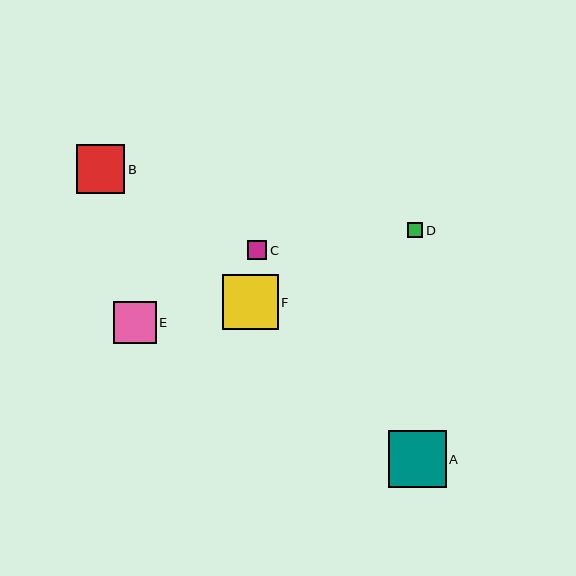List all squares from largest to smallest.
From largest to smallest: A, F, B, E, C, D.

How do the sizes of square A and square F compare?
Square A and square F are approximately the same size.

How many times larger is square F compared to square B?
Square F is approximately 1.1 times the size of square B.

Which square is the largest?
Square A is the largest with a size of approximately 58 pixels.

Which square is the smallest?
Square D is the smallest with a size of approximately 15 pixels.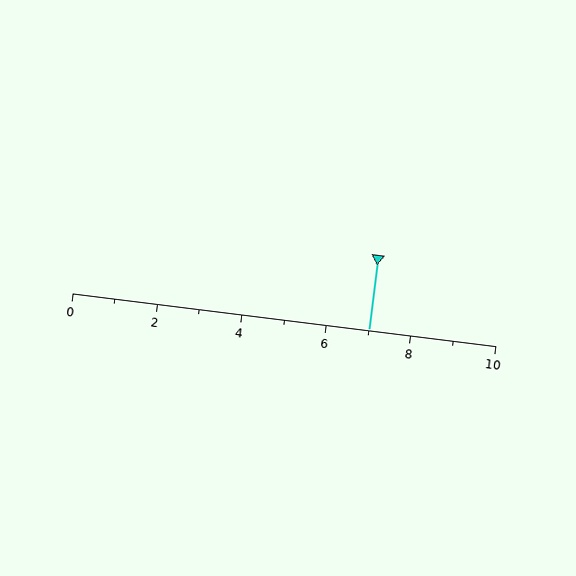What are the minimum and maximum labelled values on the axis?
The axis runs from 0 to 10.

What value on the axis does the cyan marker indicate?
The marker indicates approximately 7.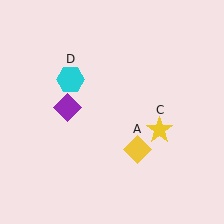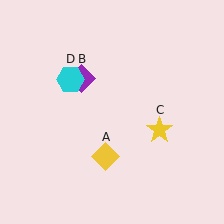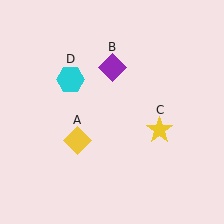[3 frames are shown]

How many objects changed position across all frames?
2 objects changed position: yellow diamond (object A), purple diamond (object B).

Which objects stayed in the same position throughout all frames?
Yellow star (object C) and cyan hexagon (object D) remained stationary.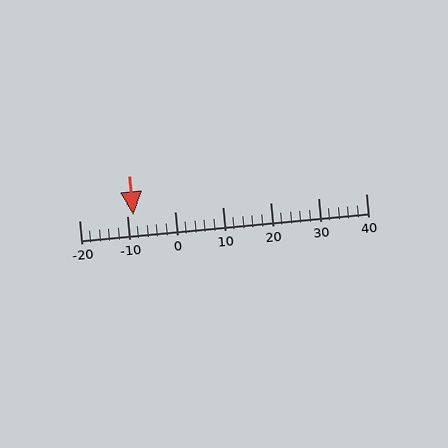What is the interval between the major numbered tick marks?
The major tick marks are spaced 10 units apart.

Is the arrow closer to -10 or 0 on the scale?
The arrow is closer to -10.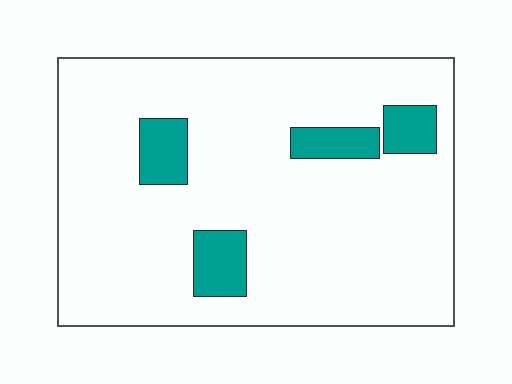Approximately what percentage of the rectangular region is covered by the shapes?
Approximately 10%.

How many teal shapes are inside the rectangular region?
4.